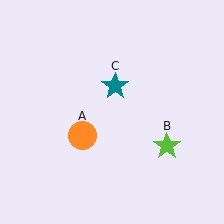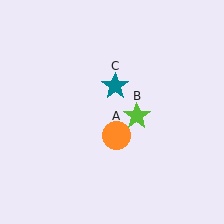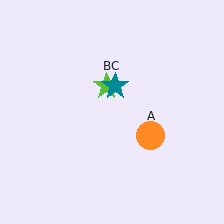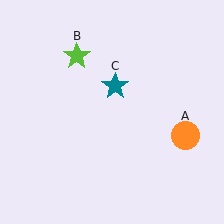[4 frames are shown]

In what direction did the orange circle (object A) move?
The orange circle (object A) moved right.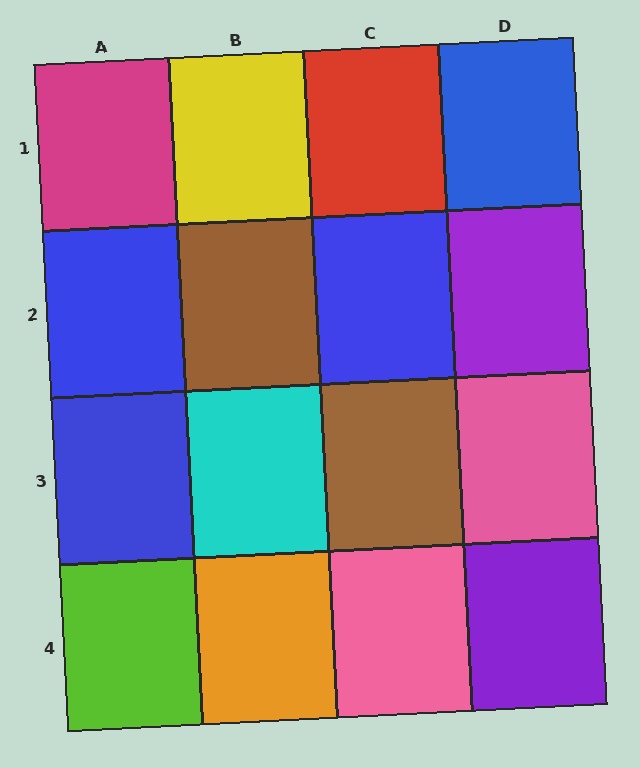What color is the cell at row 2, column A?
Blue.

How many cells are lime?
1 cell is lime.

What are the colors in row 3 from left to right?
Blue, cyan, brown, pink.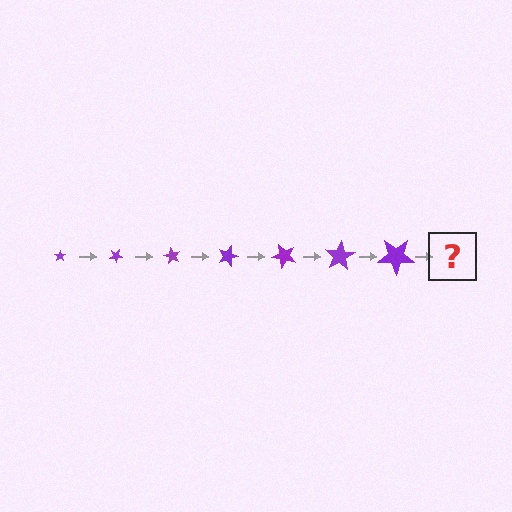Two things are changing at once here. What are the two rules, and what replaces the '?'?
The two rules are that the star grows larger each step and it rotates 30 degrees each step. The '?' should be a star, larger than the previous one and rotated 210 degrees from the start.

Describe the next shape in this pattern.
It should be a star, larger than the previous one and rotated 210 degrees from the start.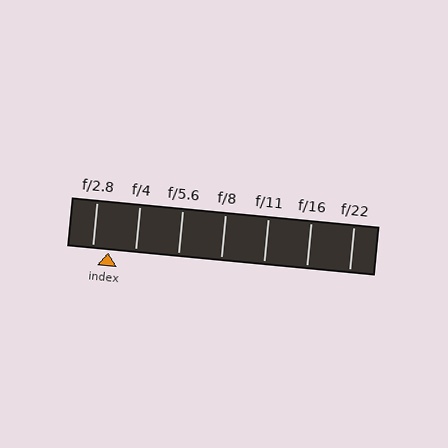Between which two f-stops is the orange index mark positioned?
The index mark is between f/2.8 and f/4.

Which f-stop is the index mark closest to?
The index mark is closest to f/2.8.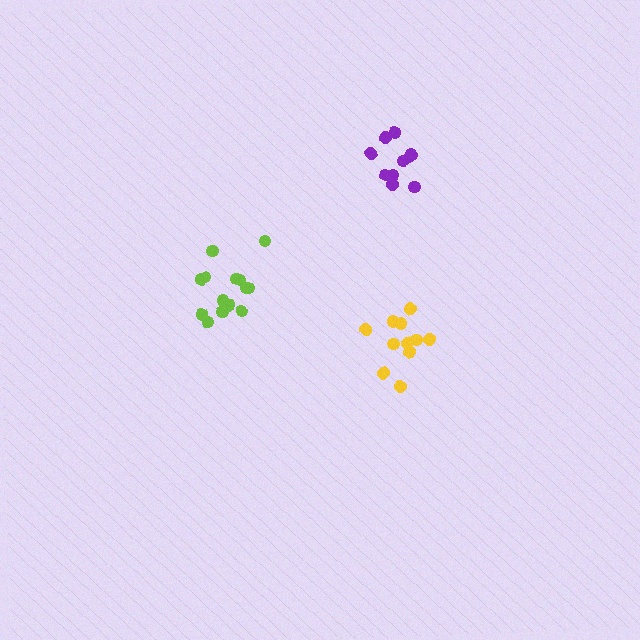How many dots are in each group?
Group 1: 11 dots, Group 2: 14 dots, Group 3: 10 dots (35 total).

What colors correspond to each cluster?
The clusters are colored: yellow, lime, purple.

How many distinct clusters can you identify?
There are 3 distinct clusters.